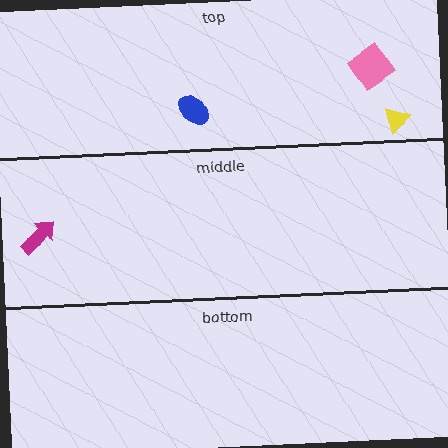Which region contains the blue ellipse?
The top region.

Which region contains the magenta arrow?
The middle region.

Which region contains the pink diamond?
The top region.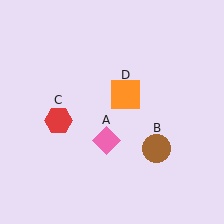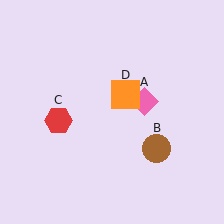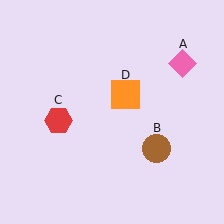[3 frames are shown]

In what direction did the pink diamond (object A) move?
The pink diamond (object A) moved up and to the right.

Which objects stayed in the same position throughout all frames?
Brown circle (object B) and red hexagon (object C) and orange square (object D) remained stationary.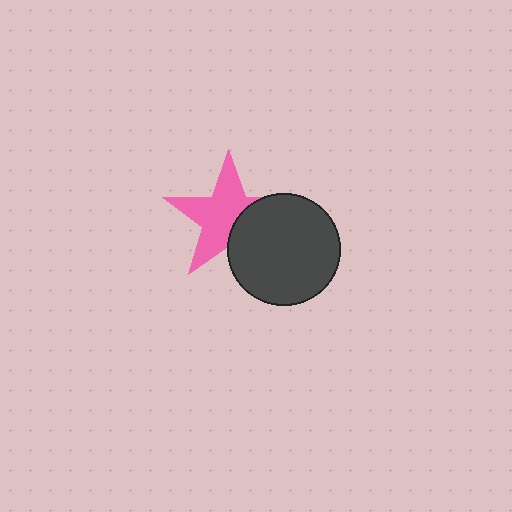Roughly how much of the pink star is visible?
About half of it is visible (roughly 65%).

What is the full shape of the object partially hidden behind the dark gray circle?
The partially hidden object is a pink star.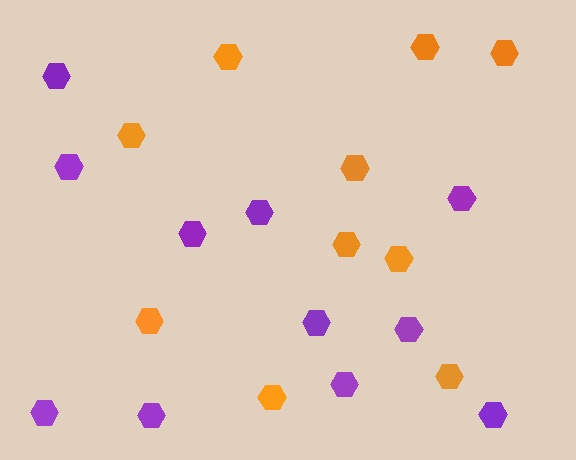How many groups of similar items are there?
There are 2 groups: one group of orange hexagons (10) and one group of purple hexagons (11).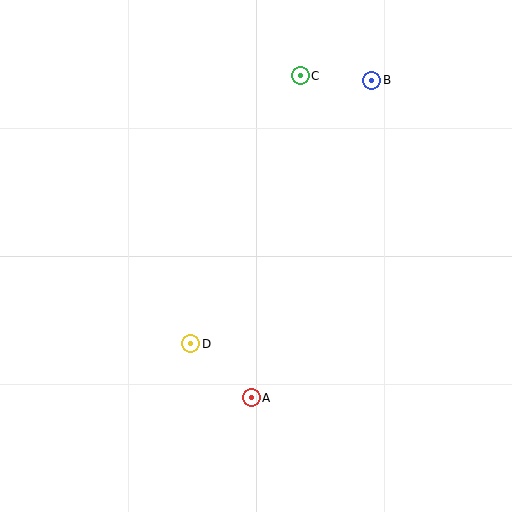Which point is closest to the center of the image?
Point D at (191, 344) is closest to the center.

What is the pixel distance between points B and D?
The distance between B and D is 320 pixels.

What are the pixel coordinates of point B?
Point B is at (372, 80).